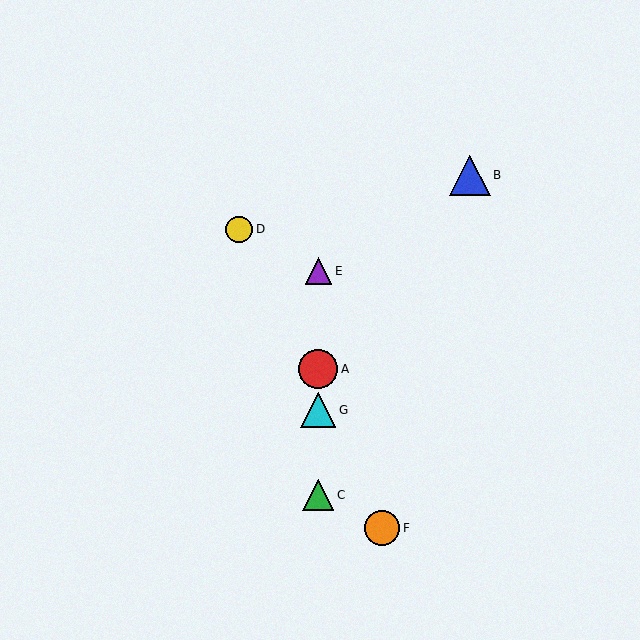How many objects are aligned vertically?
4 objects (A, C, E, G) are aligned vertically.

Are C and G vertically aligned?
Yes, both are at x≈318.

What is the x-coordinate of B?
Object B is at x≈470.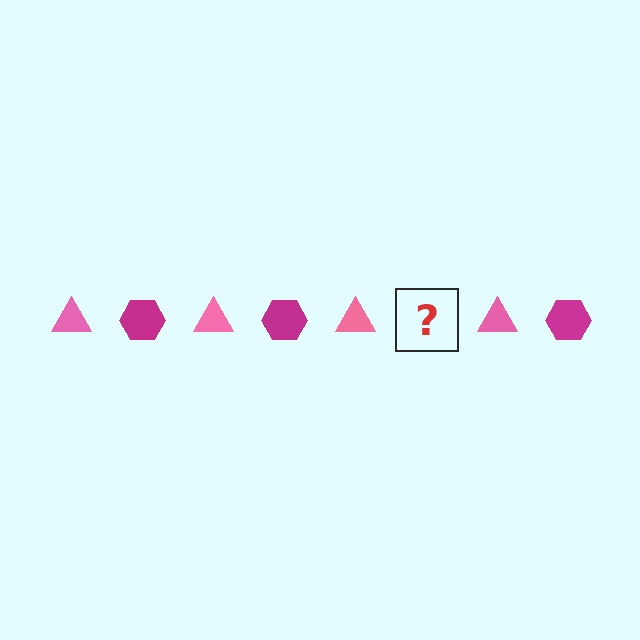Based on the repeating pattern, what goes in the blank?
The blank should be a magenta hexagon.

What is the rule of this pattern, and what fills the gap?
The rule is that the pattern alternates between pink triangle and magenta hexagon. The gap should be filled with a magenta hexagon.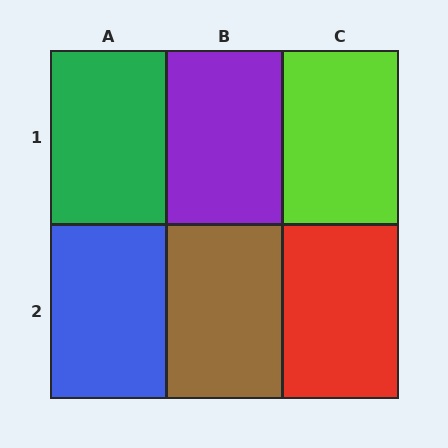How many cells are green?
1 cell is green.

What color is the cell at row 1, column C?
Lime.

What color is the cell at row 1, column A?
Green.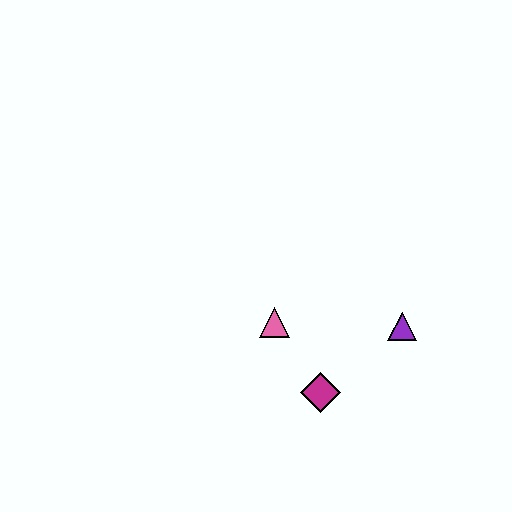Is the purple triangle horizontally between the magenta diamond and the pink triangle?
No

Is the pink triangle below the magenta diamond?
No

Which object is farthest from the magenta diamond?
The purple triangle is farthest from the magenta diamond.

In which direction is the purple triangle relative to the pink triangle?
The purple triangle is to the right of the pink triangle.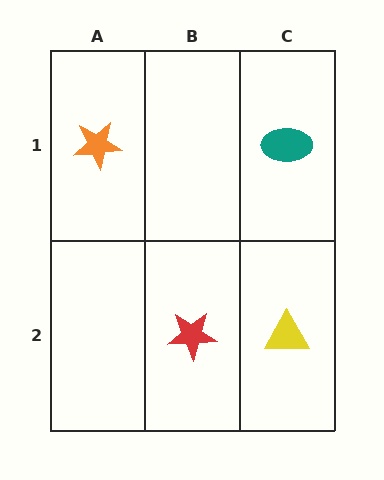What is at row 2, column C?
A yellow triangle.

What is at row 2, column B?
A red star.